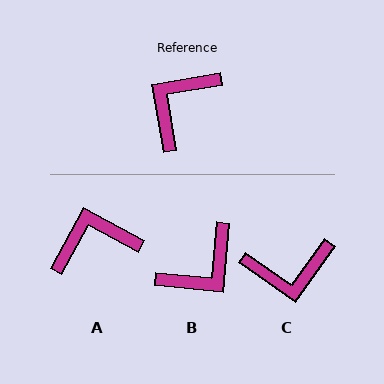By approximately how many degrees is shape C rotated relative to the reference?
Approximately 135 degrees counter-clockwise.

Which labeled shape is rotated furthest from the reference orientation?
B, about 165 degrees away.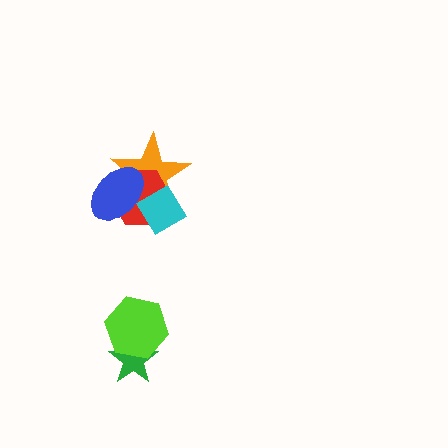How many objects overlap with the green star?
1 object overlaps with the green star.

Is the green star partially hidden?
Yes, it is partially covered by another shape.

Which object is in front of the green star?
The lime hexagon is in front of the green star.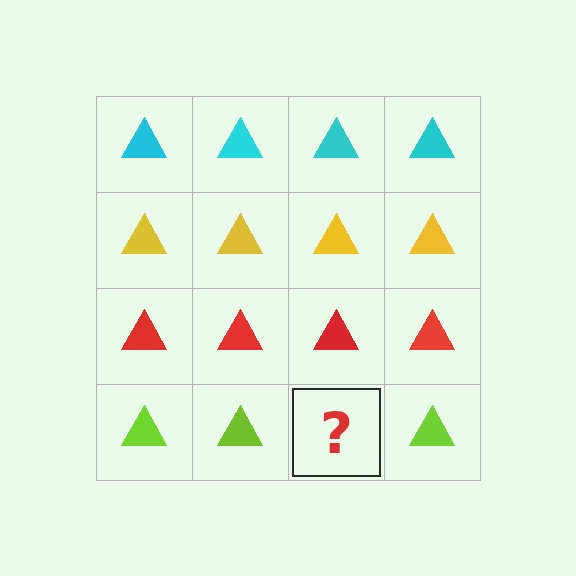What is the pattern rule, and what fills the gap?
The rule is that each row has a consistent color. The gap should be filled with a lime triangle.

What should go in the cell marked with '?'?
The missing cell should contain a lime triangle.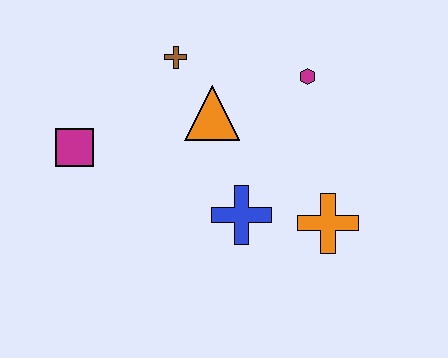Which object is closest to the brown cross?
The orange triangle is closest to the brown cross.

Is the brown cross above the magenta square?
Yes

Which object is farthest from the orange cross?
The magenta square is farthest from the orange cross.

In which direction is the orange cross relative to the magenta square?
The orange cross is to the right of the magenta square.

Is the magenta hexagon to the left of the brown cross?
No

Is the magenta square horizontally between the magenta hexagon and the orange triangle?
No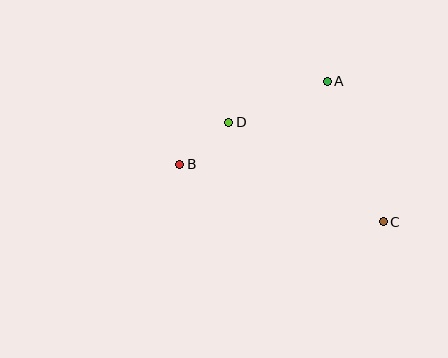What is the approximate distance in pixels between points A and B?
The distance between A and B is approximately 169 pixels.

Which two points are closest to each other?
Points B and D are closest to each other.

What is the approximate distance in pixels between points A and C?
The distance between A and C is approximately 151 pixels.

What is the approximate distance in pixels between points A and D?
The distance between A and D is approximately 107 pixels.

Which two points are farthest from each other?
Points B and C are farthest from each other.